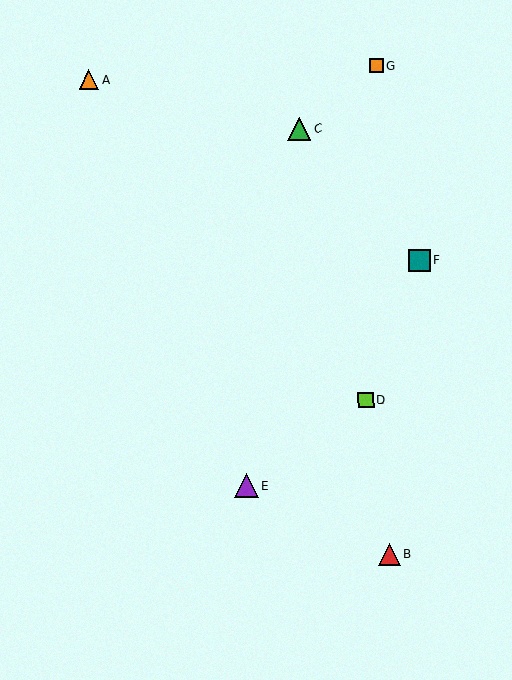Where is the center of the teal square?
The center of the teal square is at (420, 260).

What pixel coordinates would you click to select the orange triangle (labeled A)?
Click at (89, 80) to select the orange triangle A.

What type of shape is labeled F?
Shape F is a teal square.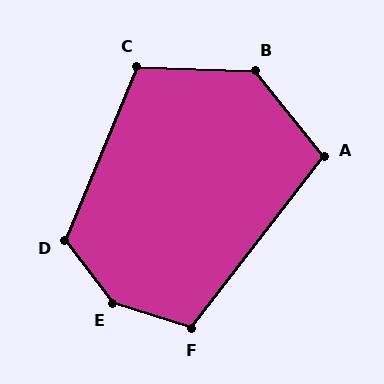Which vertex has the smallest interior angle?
A, at approximately 104 degrees.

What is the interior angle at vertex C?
Approximately 111 degrees (obtuse).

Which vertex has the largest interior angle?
E, at approximately 146 degrees.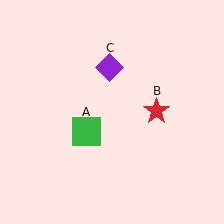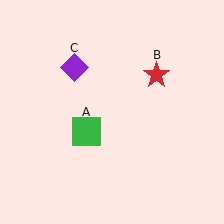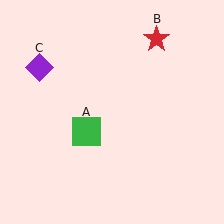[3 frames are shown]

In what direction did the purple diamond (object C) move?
The purple diamond (object C) moved left.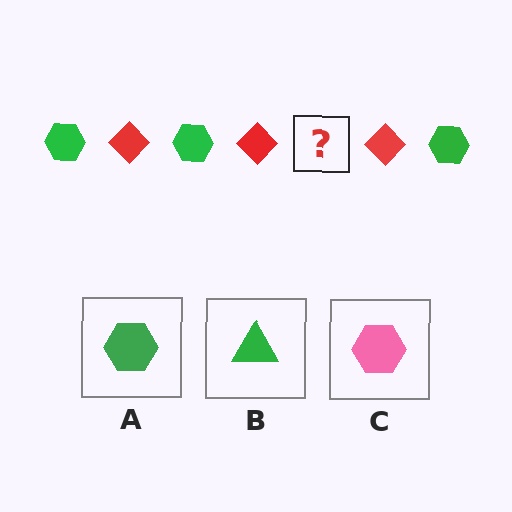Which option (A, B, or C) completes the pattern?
A.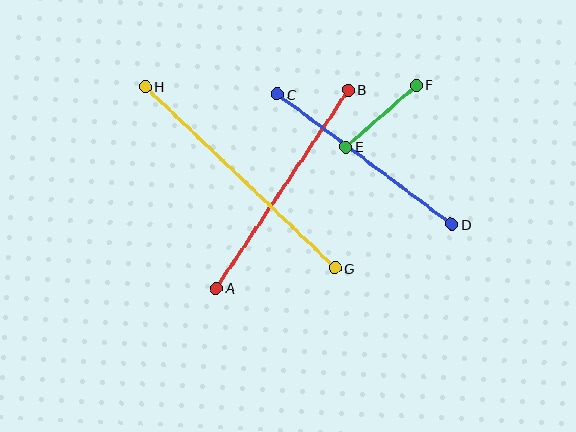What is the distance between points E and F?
The distance is approximately 94 pixels.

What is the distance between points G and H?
The distance is approximately 263 pixels.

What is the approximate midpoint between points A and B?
The midpoint is at approximately (282, 189) pixels.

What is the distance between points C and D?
The distance is approximately 218 pixels.